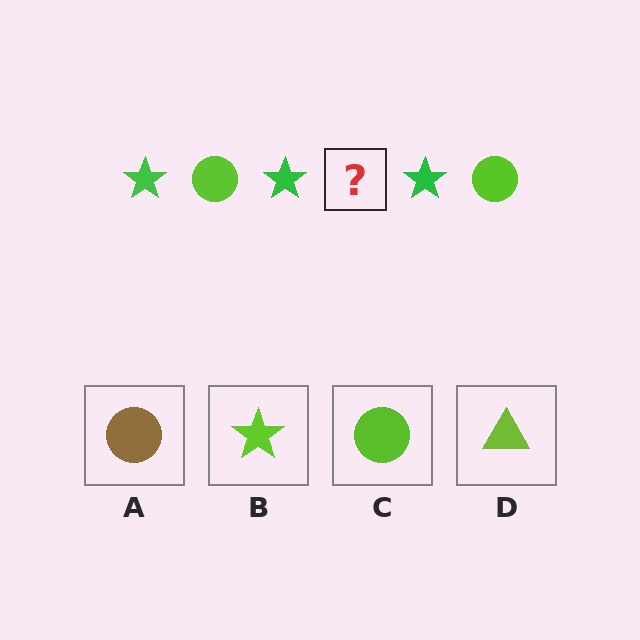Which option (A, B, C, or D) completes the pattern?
C.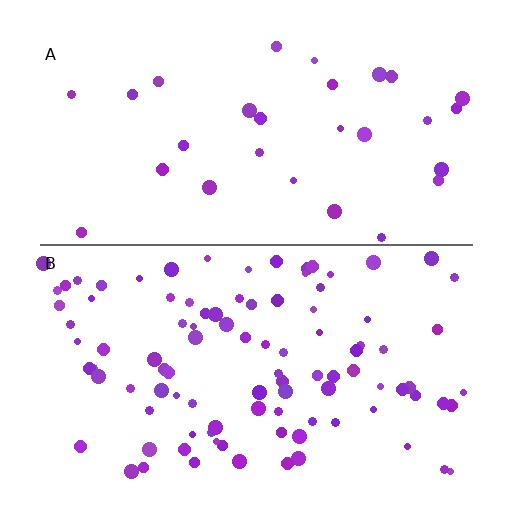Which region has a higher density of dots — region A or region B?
B (the bottom).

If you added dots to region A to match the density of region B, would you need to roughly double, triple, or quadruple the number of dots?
Approximately triple.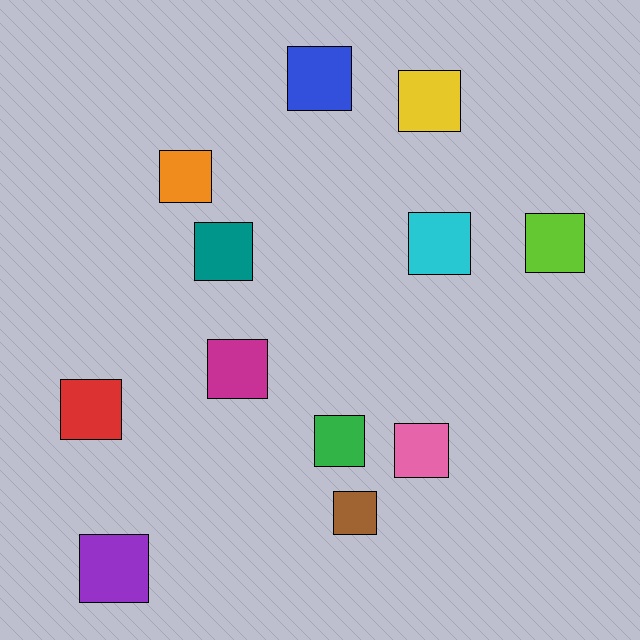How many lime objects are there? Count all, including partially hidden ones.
There is 1 lime object.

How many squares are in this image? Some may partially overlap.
There are 12 squares.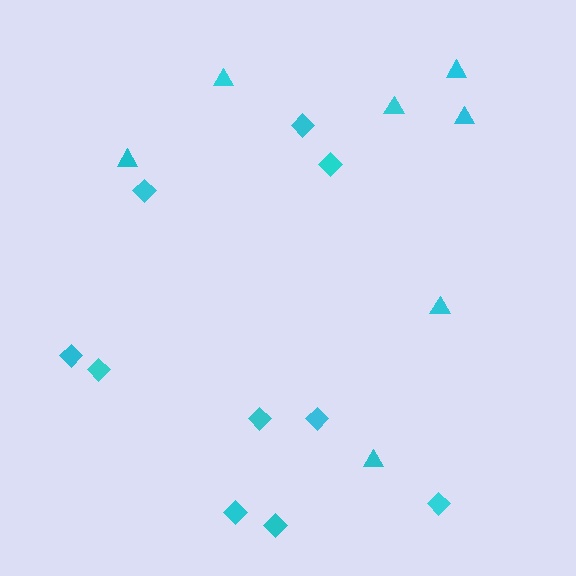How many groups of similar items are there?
There are 2 groups: one group of diamonds (10) and one group of triangles (7).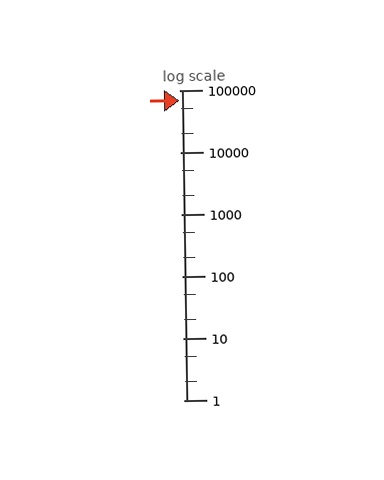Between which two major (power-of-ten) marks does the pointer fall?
The pointer is between 10000 and 100000.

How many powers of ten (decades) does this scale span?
The scale spans 5 decades, from 1 to 100000.